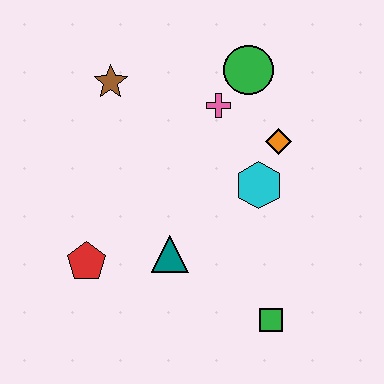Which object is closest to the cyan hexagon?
The orange diamond is closest to the cyan hexagon.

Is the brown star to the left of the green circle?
Yes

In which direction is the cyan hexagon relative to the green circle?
The cyan hexagon is below the green circle.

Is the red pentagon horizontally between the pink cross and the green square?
No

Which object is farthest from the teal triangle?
The green circle is farthest from the teal triangle.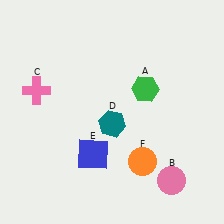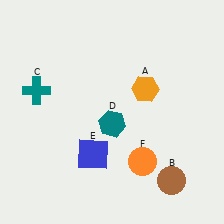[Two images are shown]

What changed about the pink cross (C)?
In Image 1, C is pink. In Image 2, it changed to teal.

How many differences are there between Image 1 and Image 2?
There are 3 differences between the two images.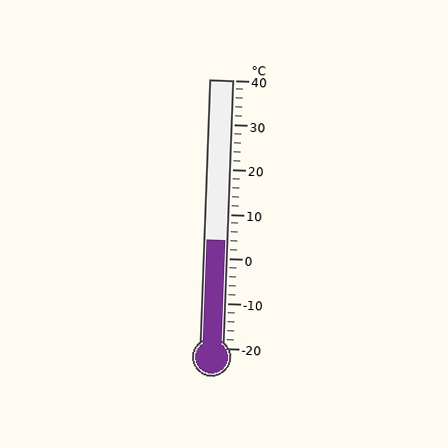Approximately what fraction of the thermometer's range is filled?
The thermometer is filled to approximately 40% of its range.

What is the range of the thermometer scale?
The thermometer scale ranges from -20°C to 40°C.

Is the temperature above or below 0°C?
The temperature is above 0°C.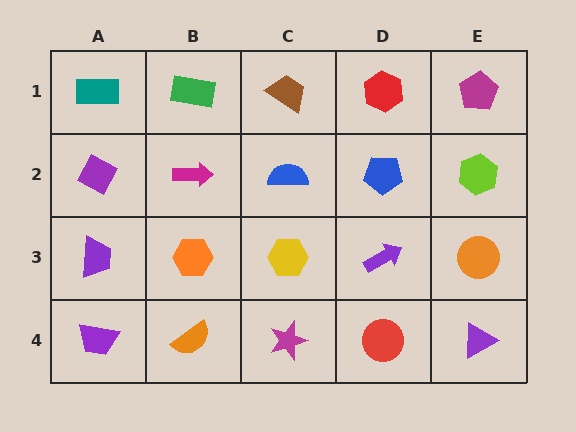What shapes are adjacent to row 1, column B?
A magenta arrow (row 2, column B), a teal rectangle (row 1, column A), a brown trapezoid (row 1, column C).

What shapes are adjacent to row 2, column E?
A magenta pentagon (row 1, column E), an orange circle (row 3, column E), a blue pentagon (row 2, column D).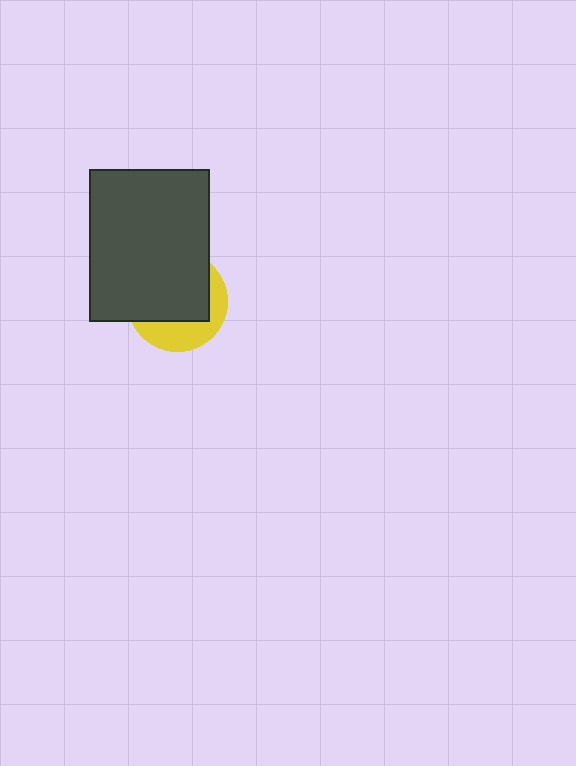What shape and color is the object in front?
The object in front is a dark gray rectangle.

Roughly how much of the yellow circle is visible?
A small part of it is visible (roughly 36%).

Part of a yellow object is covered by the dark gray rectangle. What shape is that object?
It is a circle.